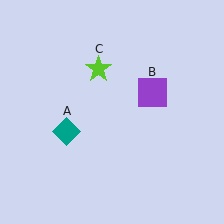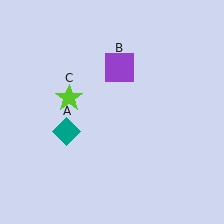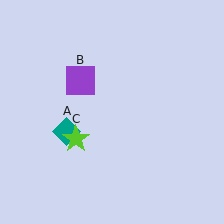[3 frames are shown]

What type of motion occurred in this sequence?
The purple square (object B), lime star (object C) rotated counterclockwise around the center of the scene.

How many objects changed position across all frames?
2 objects changed position: purple square (object B), lime star (object C).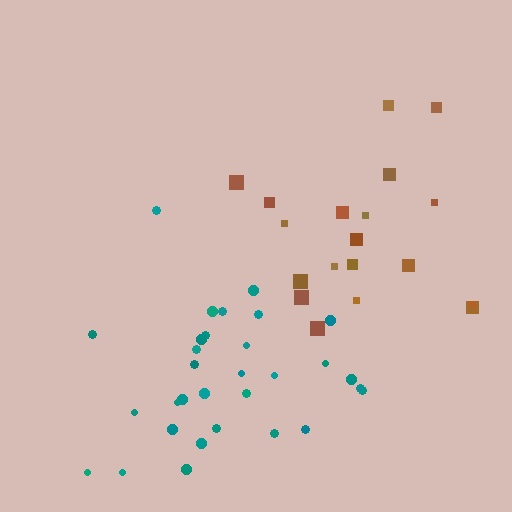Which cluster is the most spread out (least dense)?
Brown.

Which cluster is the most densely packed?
Teal.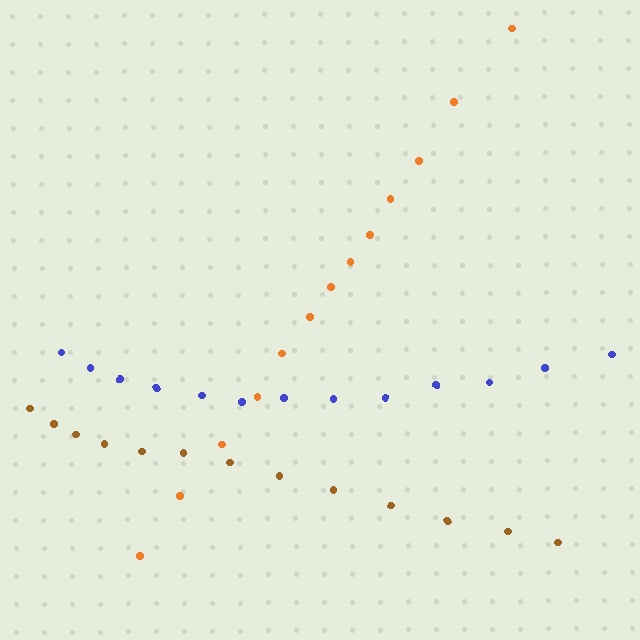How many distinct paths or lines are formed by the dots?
There are 3 distinct paths.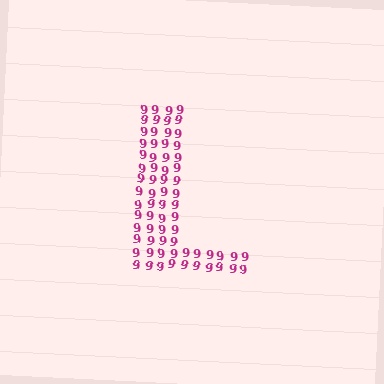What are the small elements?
The small elements are digit 9's.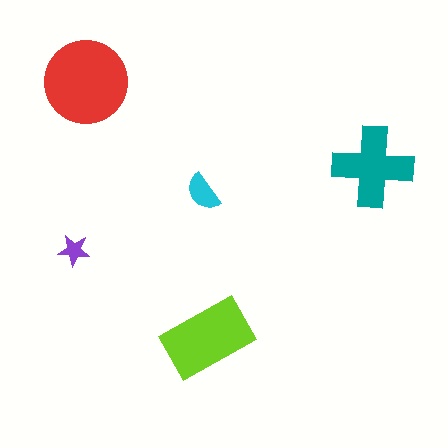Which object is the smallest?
The purple star.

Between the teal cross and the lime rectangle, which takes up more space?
The lime rectangle.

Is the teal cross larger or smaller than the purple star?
Larger.